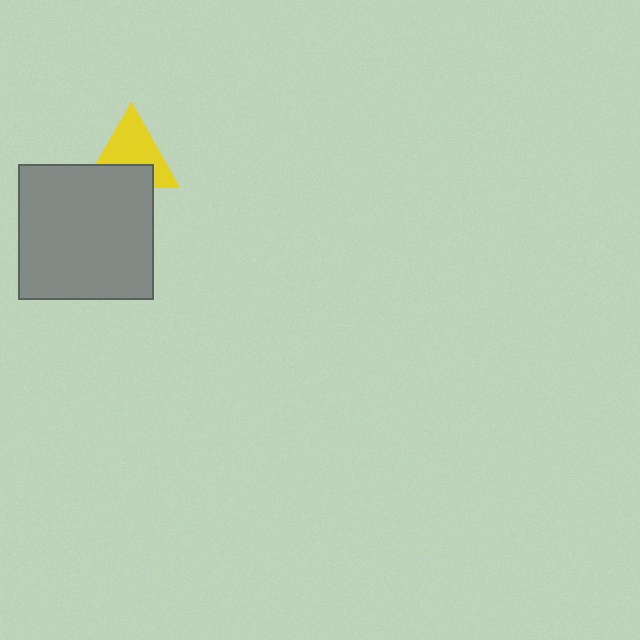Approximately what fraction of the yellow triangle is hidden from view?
Roughly 37% of the yellow triangle is hidden behind the gray square.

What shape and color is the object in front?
The object in front is a gray square.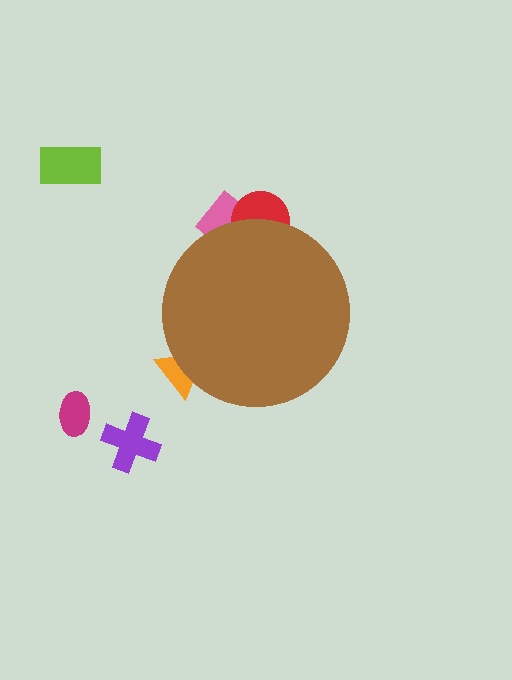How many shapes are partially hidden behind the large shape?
3 shapes are partially hidden.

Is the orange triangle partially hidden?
Yes, the orange triangle is partially hidden behind the brown circle.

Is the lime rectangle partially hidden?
No, the lime rectangle is fully visible.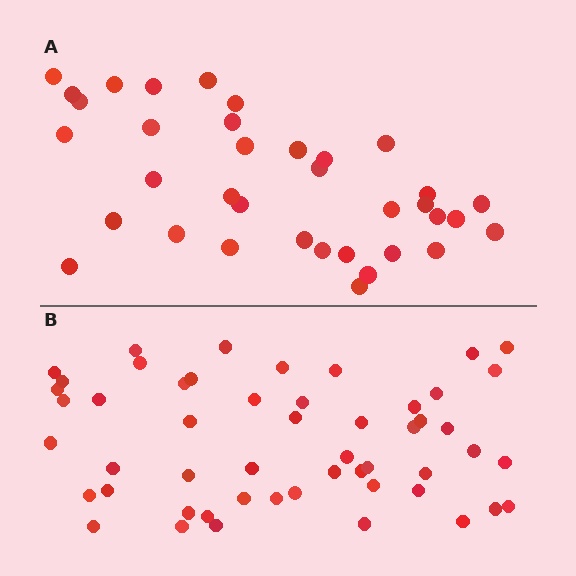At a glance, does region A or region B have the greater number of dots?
Region B (the bottom region) has more dots.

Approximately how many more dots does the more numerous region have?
Region B has approximately 15 more dots than region A.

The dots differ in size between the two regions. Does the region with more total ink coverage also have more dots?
No. Region A has more total ink coverage because its dots are larger, but region B actually contains more individual dots. Total area can be misleading — the number of items is what matters here.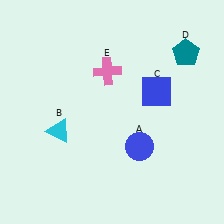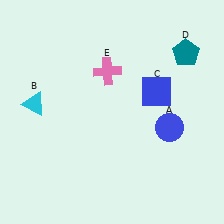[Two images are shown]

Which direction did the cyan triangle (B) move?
The cyan triangle (B) moved up.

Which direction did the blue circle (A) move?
The blue circle (A) moved right.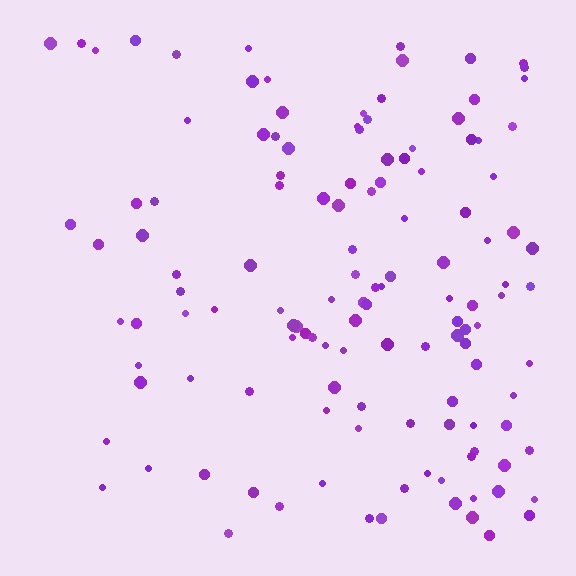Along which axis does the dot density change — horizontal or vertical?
Horizontal.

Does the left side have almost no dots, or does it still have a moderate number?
Still a moderate number, just noticeably fewer than the right.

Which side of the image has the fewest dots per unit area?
The left.